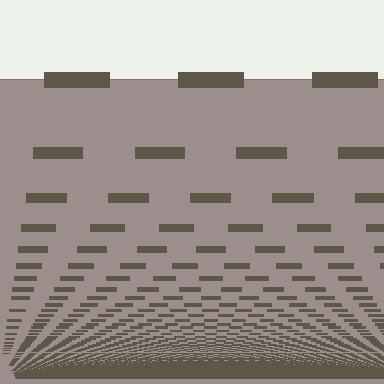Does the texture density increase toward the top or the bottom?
Density increases toward the bottom.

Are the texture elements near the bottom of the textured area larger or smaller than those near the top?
Smaller. The gradient is inverted — elements near the bottom are smaller and denser.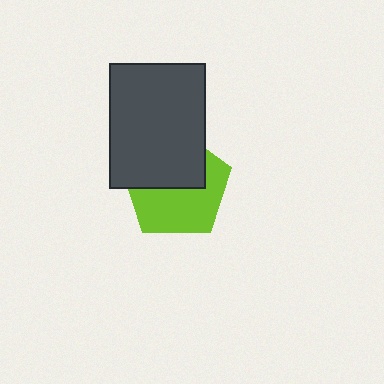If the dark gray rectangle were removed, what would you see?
You would see the complete lime pentagon.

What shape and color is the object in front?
The object in front is a dark gray rectangle.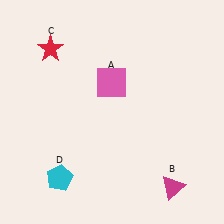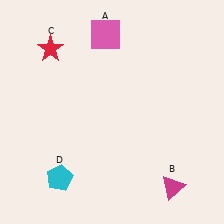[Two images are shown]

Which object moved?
The pink square (A) moved up.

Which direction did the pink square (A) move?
The pink square (A) moved up.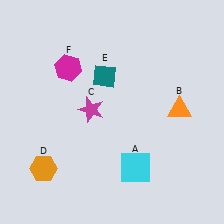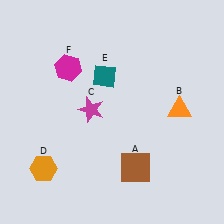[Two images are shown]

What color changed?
The square (A) changed from cyan in Image 1 to brown in Image 2.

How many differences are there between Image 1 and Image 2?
There is 1 difference between the two images.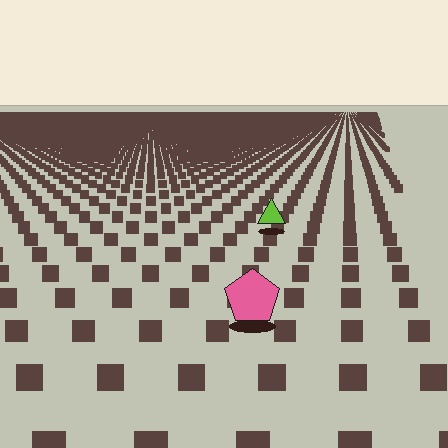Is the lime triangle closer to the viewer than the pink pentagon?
No. The pink pentagon is closer — you can tell from the texture gradient: the ground texture is coarser near it.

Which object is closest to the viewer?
The pink pentagon is closest. The texture marks near it are larger and more spread out.